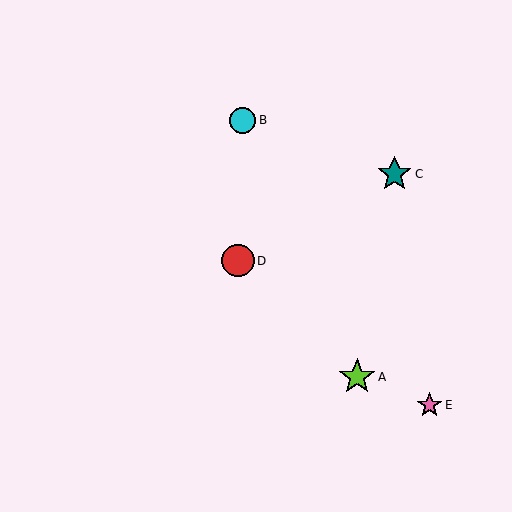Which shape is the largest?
The lime star (labeled A) is the largest.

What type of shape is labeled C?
Shape C is a teal star.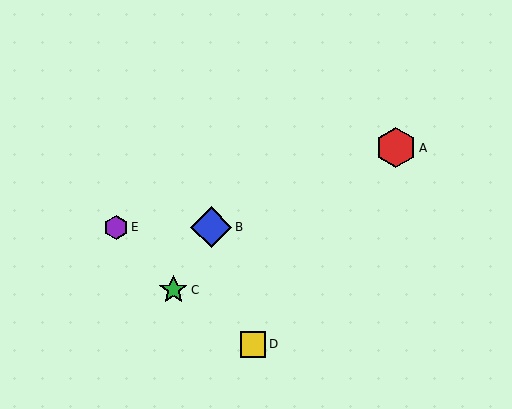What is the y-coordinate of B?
Object B is at y≈227.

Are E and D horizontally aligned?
No, E is at y≈227 and D is at y≈345.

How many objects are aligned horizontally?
2 objects (B, E) are aligned horizontally.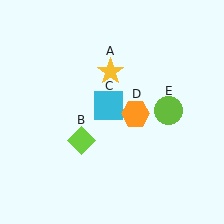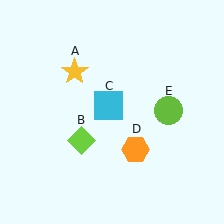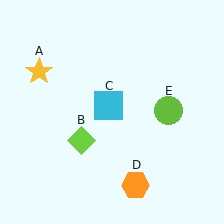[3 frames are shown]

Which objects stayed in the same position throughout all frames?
Lime diamond (object B) and cyan square (object C) and lime circle (object E) remained stationary.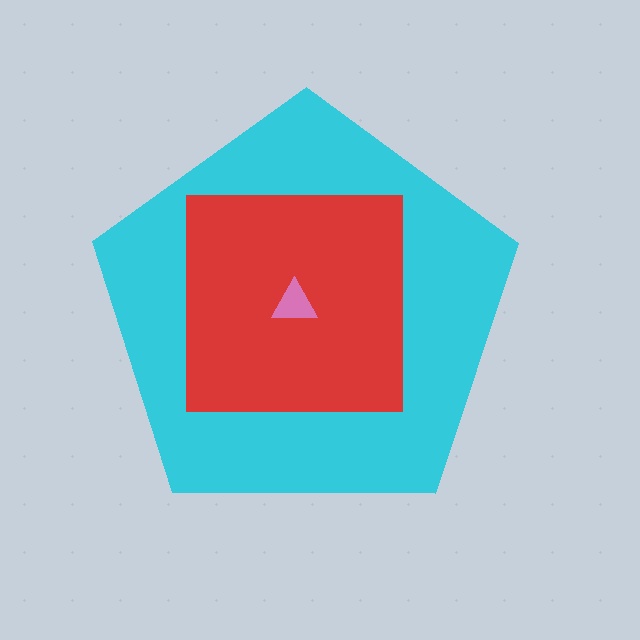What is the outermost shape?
The cyan pentagon.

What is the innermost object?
The pink triangle.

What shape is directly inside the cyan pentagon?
The red square.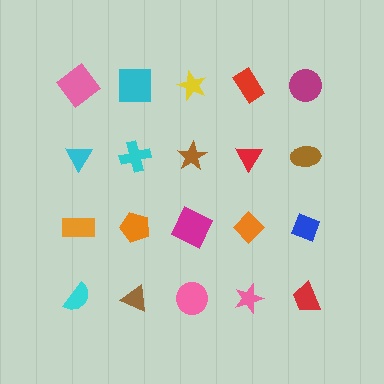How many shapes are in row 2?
5 shapes.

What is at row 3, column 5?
A blue diamond.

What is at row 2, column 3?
A brown star.